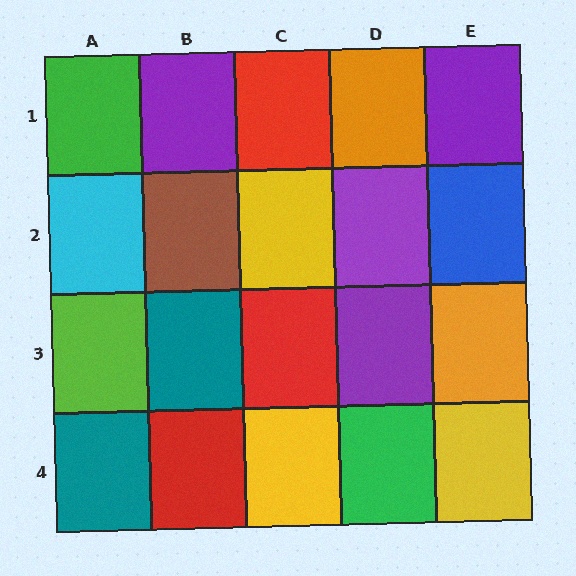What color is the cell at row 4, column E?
Yellow.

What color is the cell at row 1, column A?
Green.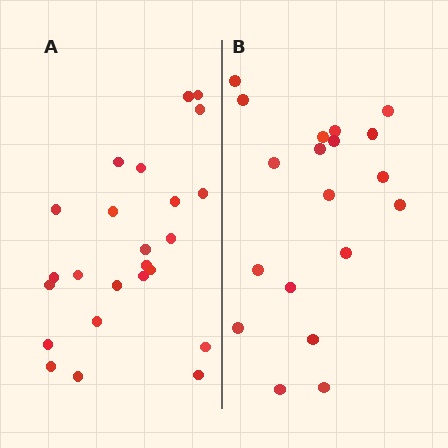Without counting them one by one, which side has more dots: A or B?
Region A (the left region) has more dots.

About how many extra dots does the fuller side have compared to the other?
Region A has about 5 more dots than region B.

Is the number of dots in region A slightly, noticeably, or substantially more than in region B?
Region A has noticeably more, but not dramatically so. The ratio is roughly 1.3 to 1.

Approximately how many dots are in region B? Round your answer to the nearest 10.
About 20 dots. (The exact count is 19, which rounds to 20.)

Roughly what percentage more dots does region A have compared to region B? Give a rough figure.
About 25% more.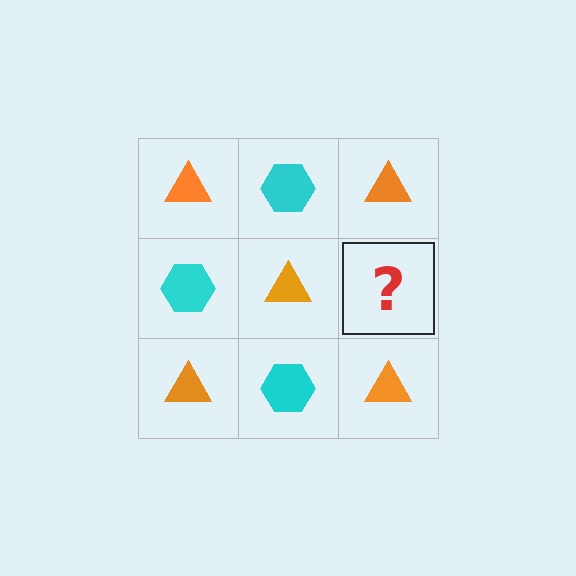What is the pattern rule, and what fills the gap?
The rule is that it alternates orange triangle and cyan hexagon in a checkerboard pattern. The gap should be filled with a cyan hexagon.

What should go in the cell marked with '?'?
The missing cell should contain a cyan hexagon.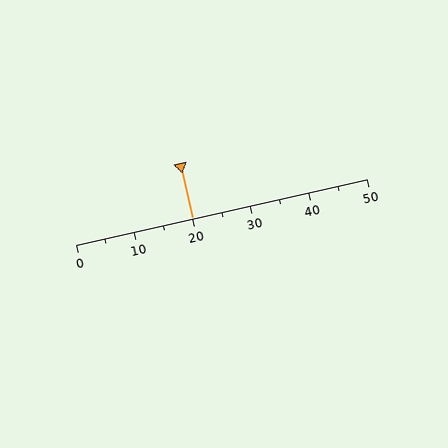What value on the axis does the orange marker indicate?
The marker indicates approximately 20.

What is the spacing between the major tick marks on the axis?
The major ticks are spaced 10 apart.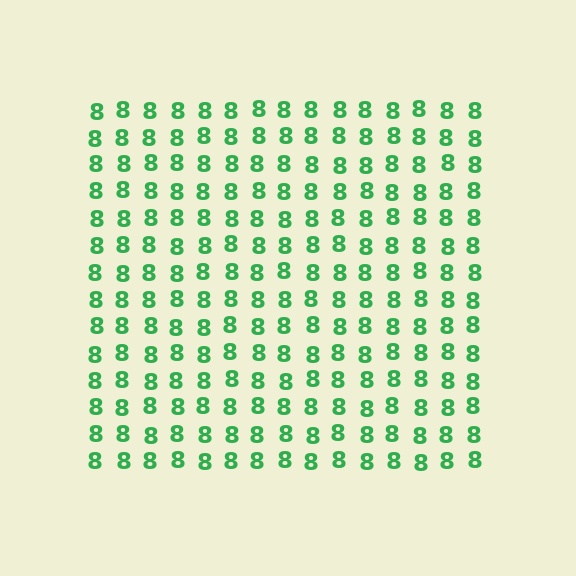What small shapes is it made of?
It is made of small digit 8's.